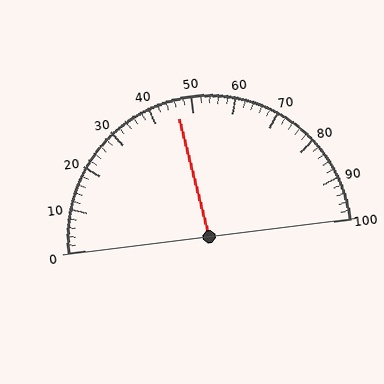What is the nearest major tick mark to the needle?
The nearest major tick mark is 50.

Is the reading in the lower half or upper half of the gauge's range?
The reading is in the lower half of the range (0 to 100).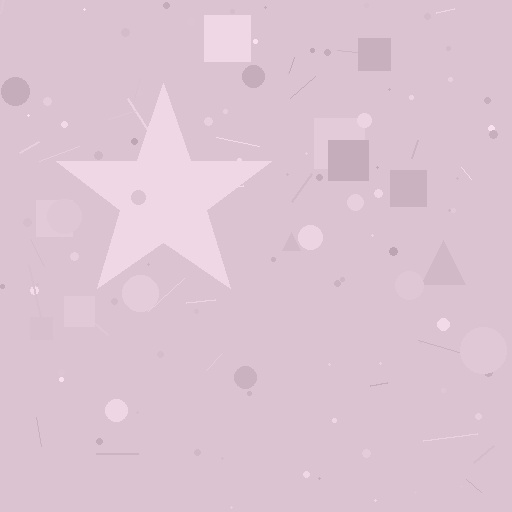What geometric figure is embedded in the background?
A star is embedded in the background.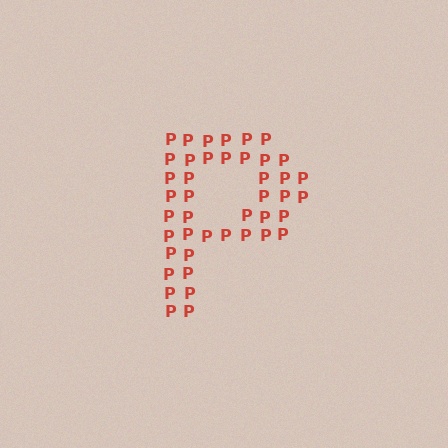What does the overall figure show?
The overall figure shows the letter P.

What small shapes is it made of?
It is made of small letter P's.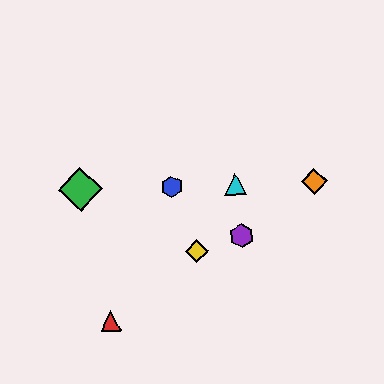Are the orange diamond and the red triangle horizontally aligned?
No, the orange diamond is at y≈182 and the red triangle is at y≈321.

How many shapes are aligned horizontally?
4 shapes (the blue hexagon, the green diamond, the orange diamond, the cyan triangle) are aligned horizontally.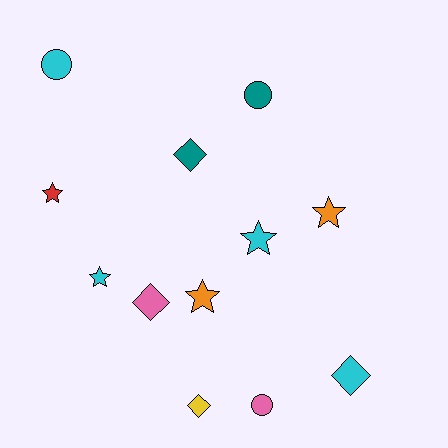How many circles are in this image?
There are 3 circles.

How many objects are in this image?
There are 12 objects.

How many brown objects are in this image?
There are no brown objects.